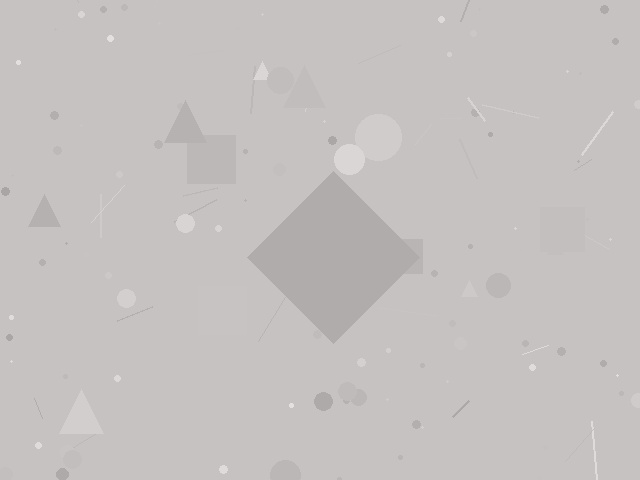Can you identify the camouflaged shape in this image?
The camouflaged shape is a diamond.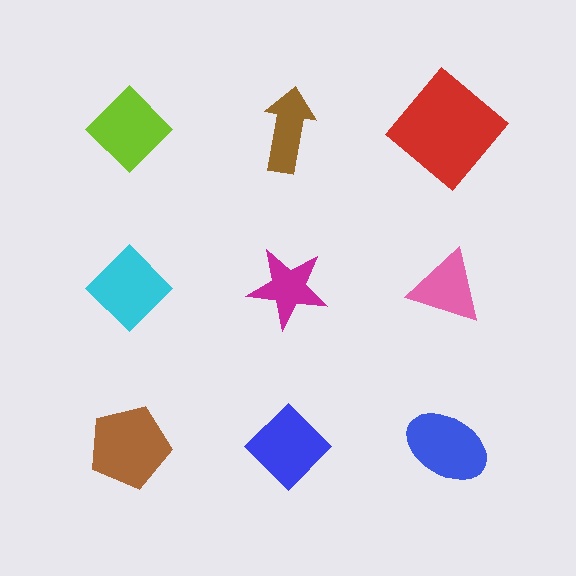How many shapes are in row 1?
3 shapes.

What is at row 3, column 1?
A brown pentagon.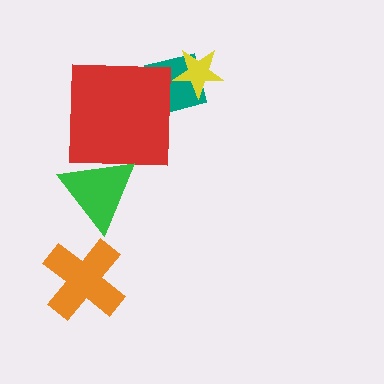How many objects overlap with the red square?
2 objects overlap with the red square.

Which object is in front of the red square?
The green triangle is in front of the red square.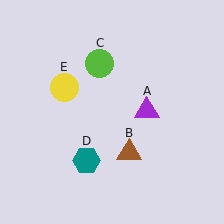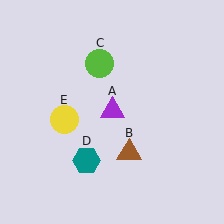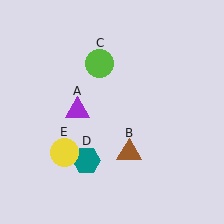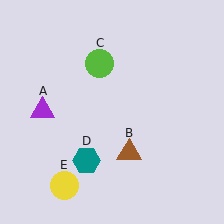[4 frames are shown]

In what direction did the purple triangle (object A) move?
The purple triangle (object A) moved left.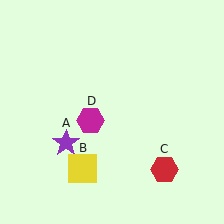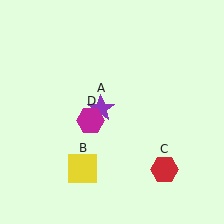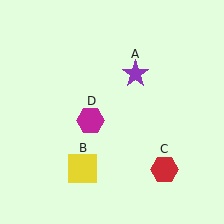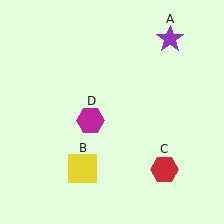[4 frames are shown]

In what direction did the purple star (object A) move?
The purple star (object A) moved up and to the right.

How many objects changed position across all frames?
1 object changed position: purple star (object A).